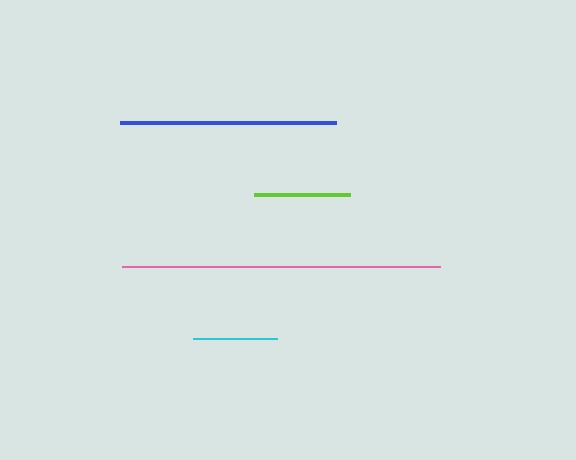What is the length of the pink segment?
The pink segment is approximately 318 pixels long.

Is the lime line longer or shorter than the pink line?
The pink line is longer than the lime line.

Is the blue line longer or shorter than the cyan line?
The blue line is longer than the cyan line.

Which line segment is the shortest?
The cyan line is the shortest at approximately 84 pixels.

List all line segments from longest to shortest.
From longest to shortest: pink, blue, lime, cyan.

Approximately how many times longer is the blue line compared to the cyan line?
The blue line is approximately 2.6 times the length of the cyan line.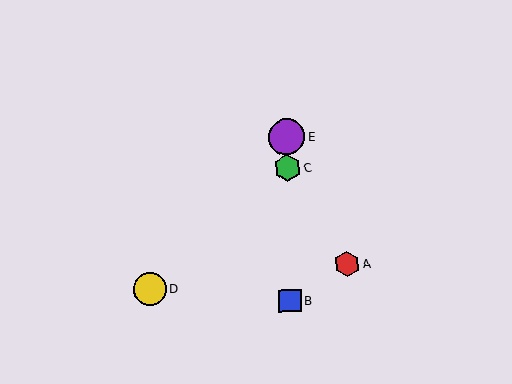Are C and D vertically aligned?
No, C is at x≈287 and D is at x≈150.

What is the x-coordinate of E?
Object E is at x≈287.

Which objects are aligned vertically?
Objects B, C, E are aligned vertically.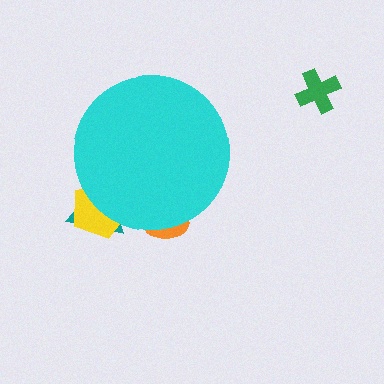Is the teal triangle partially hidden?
Yes, the teal triangle is partially hidden behind the cyan circle.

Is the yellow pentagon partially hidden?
Yes, the yellow pentagon is partially hidden behind the cyan circle.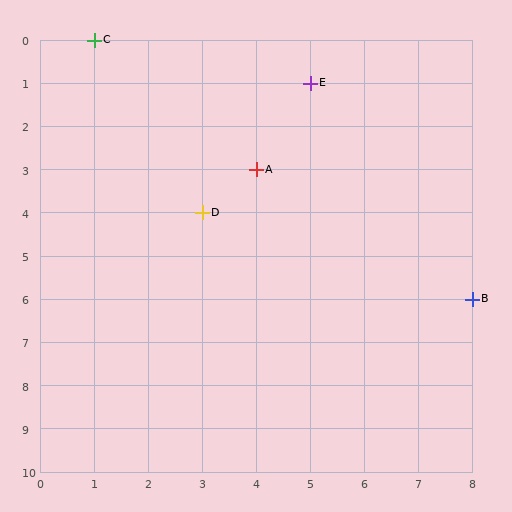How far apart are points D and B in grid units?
Points D and B are 5 columns and 2 rows apart (about 5.4 grid units diagonally).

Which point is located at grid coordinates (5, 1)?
Point E is at (5, 1).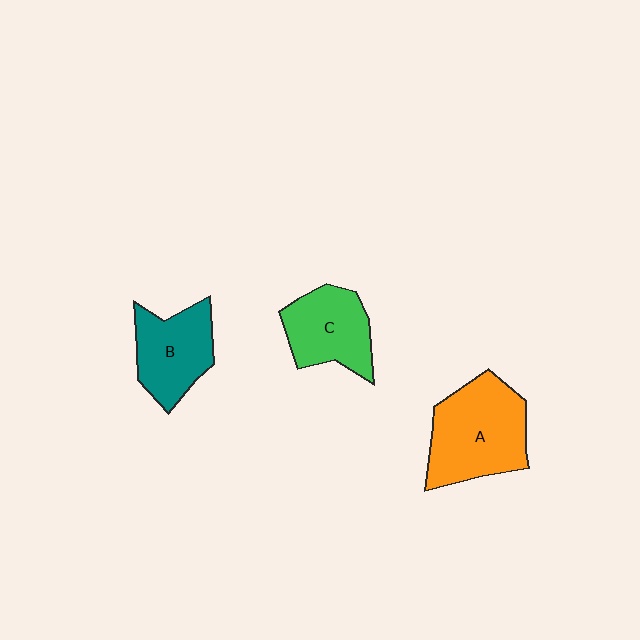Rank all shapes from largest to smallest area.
From largest to smallest: A (orange), B (teal), C (green).